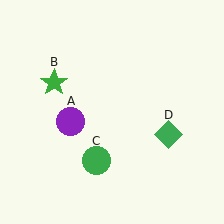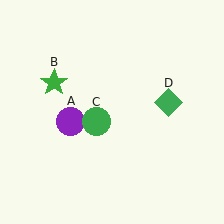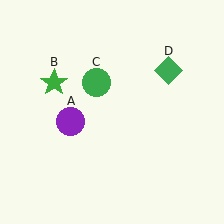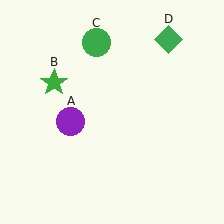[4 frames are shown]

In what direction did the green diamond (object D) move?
The green diamond (object D) moved up.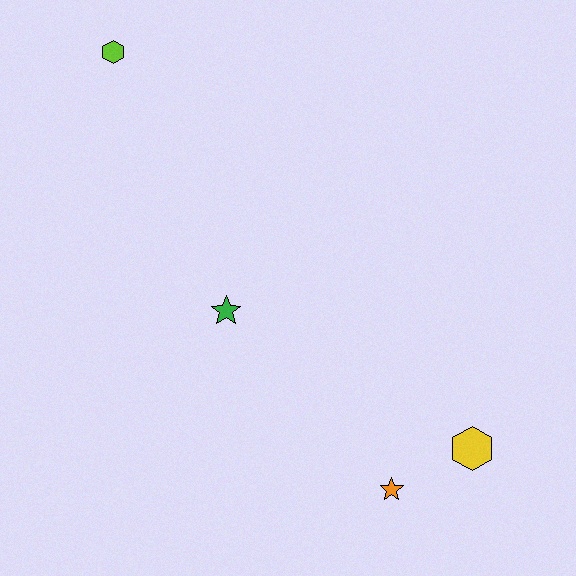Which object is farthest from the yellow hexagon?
The lime hexagon is farthest from the yellow hexagon.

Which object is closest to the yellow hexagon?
The orange star is closest to the yellow hexagon.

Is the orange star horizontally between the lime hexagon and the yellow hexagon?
Yes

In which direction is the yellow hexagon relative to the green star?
The yellow hexagon is to the right of the green star.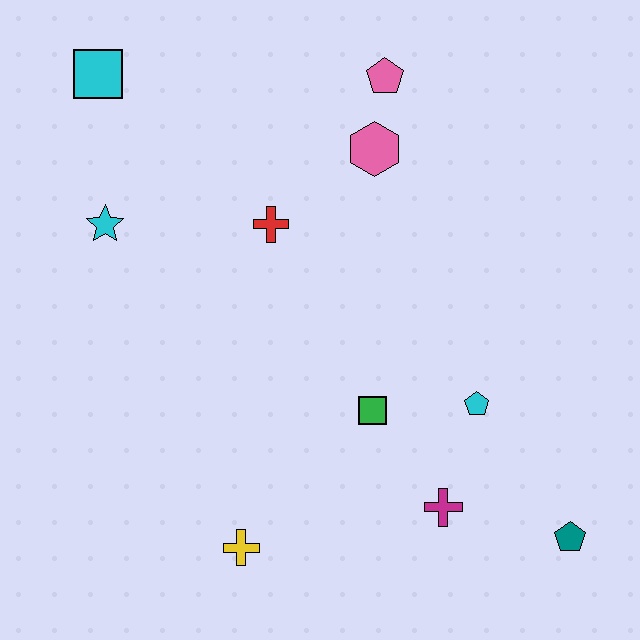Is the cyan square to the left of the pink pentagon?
Yes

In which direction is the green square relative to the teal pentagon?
The green square is to the left of the teal pentagon.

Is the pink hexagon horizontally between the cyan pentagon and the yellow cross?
Yes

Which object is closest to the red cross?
The pink hexagon is closest to the red cross.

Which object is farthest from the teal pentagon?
The cyan square is farthest from the teal pentagon.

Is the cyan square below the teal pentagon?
No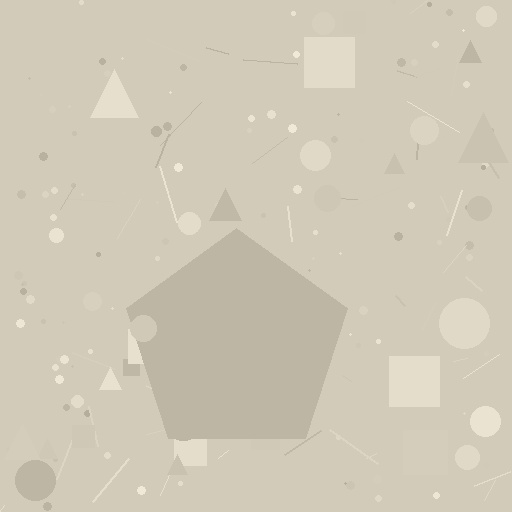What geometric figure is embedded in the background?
A pentagon is embedded in the background.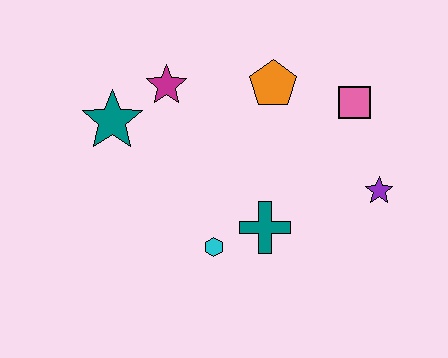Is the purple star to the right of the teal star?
Yes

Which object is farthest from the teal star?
The purple star is farthest from the teal star.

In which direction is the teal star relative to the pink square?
The teal star is to the left of the pink square.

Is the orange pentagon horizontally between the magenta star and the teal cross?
No